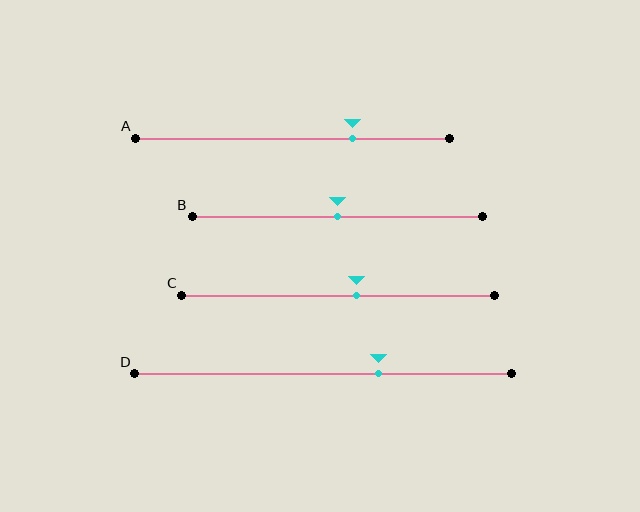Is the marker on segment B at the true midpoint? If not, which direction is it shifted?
Yes, the marker on segment B is at the true midpoint.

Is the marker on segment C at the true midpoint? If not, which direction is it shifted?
No, the marker on segment C is shifted to the right by about 6% of the segment length.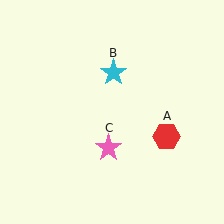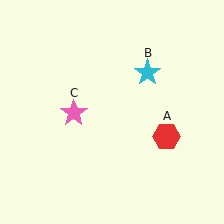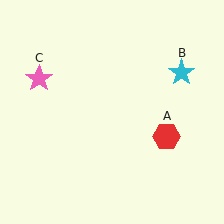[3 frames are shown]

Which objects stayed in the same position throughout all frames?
Red hexagon (object A) remained stationary.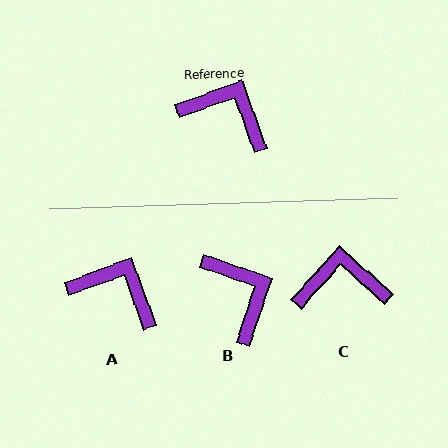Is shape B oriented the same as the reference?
No, it is off by about 39 degrees.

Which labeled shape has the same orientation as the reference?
A.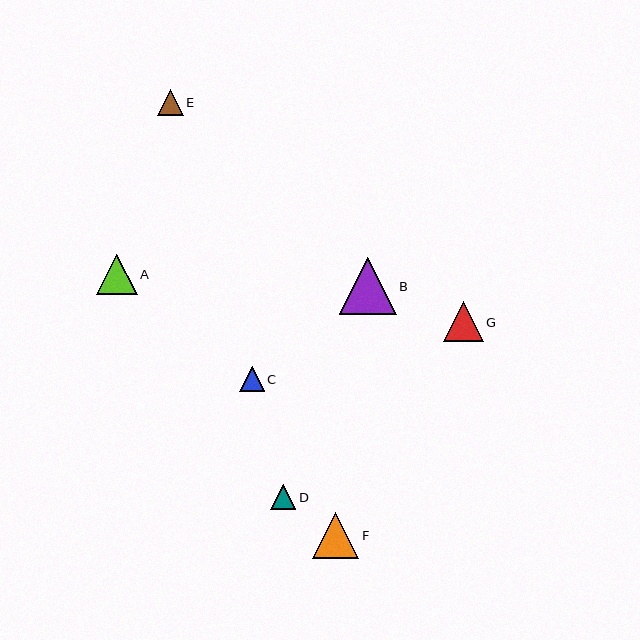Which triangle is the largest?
Triangle B is the largest with a size of approximately 57 pixels.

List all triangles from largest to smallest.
From largest to smallest: B, F, A, G, E, D, C.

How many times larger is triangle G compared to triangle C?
Triangle G is approximately 1.6 times the size of triangle C.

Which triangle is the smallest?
Triangle C is the smallest with a size of approximately 25 pixels.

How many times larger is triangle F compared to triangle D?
Triangle F is approximately 1.9 times the size of triangle D.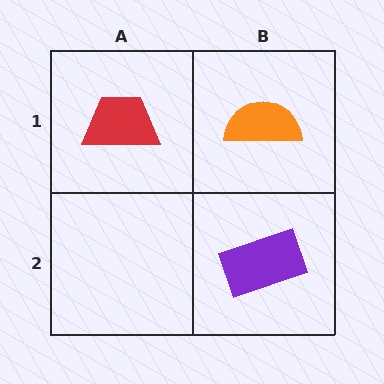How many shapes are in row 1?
2 shapes.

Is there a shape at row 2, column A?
No, that cell is empty.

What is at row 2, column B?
A purple rectangle.